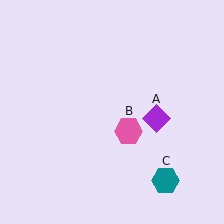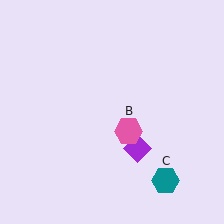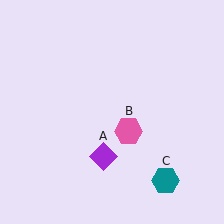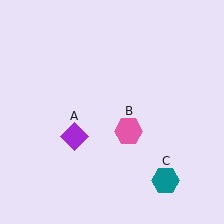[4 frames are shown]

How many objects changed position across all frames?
1 object changed position: purple diamond (object A).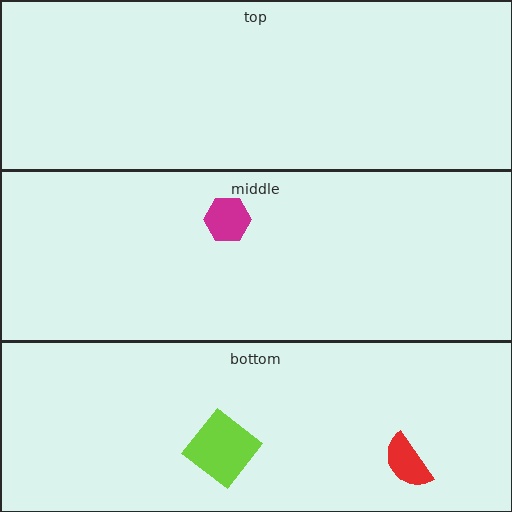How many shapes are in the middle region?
1.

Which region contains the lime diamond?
The bottom region.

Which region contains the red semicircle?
The bottom region.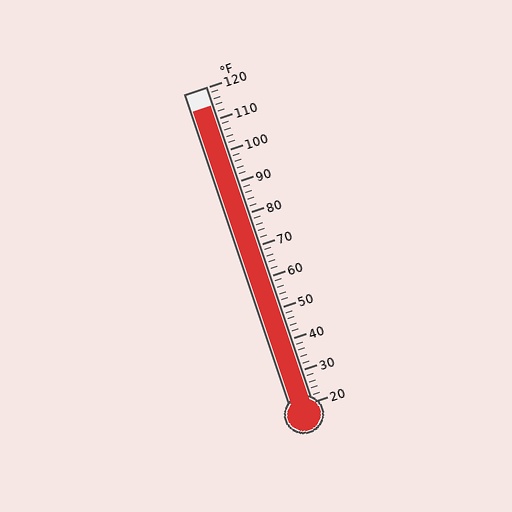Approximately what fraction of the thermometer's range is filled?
The thermometer is filled to approximately 95% of its range.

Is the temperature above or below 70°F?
The temperature is above 70°F.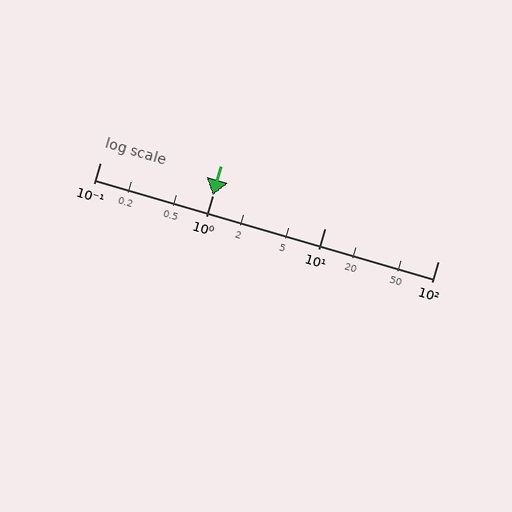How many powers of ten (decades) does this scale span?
The scale spans 3 decades, from 0.1 to 100.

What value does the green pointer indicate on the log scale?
The pointer indicates approximately 1.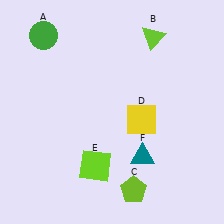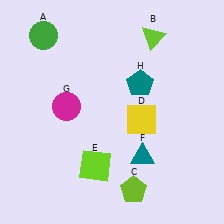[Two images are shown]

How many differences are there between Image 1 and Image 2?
There are 2 differences between the two images.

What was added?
A magenta circle (G), a teal pentagon (H) were added in Image 2.